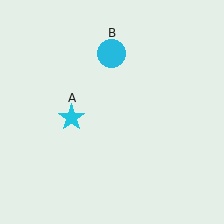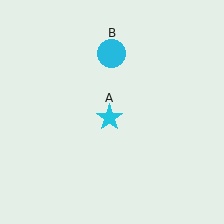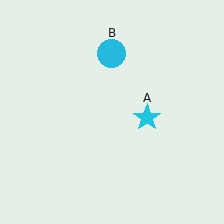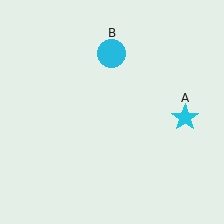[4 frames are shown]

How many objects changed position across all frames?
1 object changed position: cyan star (object A).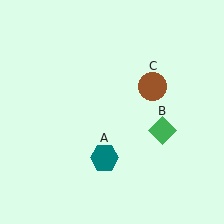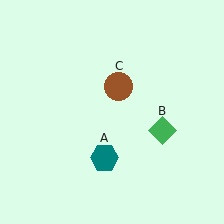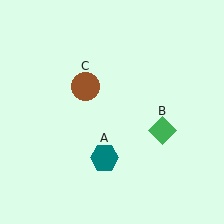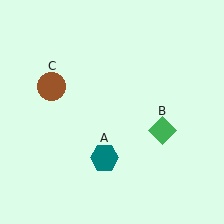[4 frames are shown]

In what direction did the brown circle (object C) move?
The brown circle (object C) moved left.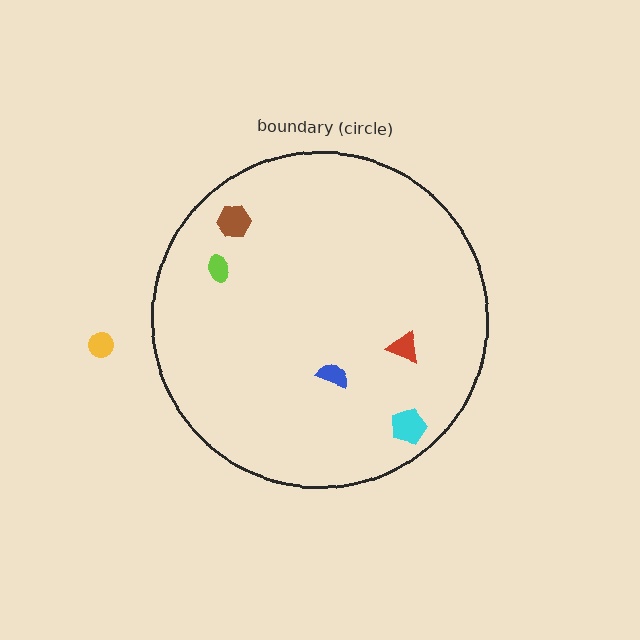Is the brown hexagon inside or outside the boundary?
Inside.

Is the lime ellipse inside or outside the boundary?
Inside.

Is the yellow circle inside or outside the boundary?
Outside.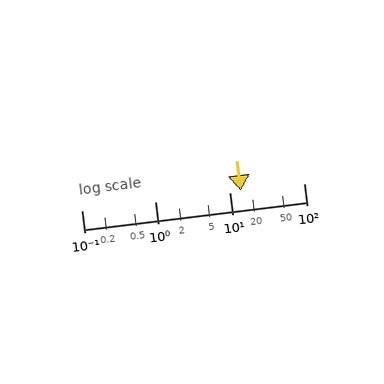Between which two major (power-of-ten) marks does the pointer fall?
The pointer is between 10 and 100.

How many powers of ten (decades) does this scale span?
The scale spans 3 decades, from 0.1 to 100.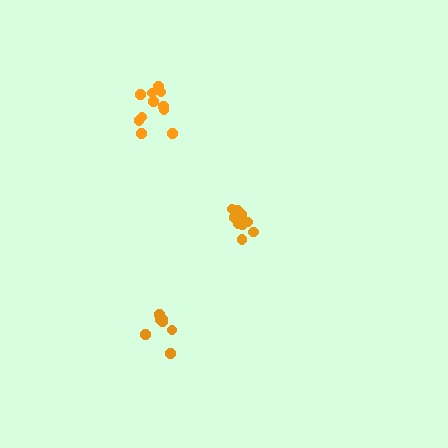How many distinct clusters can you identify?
There are 3 distinct clusters.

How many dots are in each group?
Group 1: 9 dots, Group 2: 7 dots, Group 3: 12 dots (28 total).